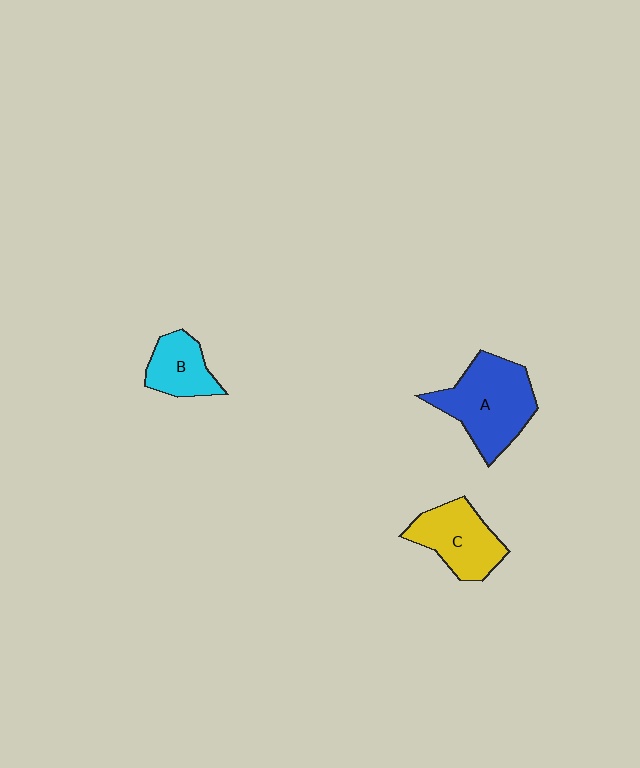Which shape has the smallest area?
Shape B (cyan).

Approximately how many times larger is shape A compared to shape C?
Approximately 1.4 times.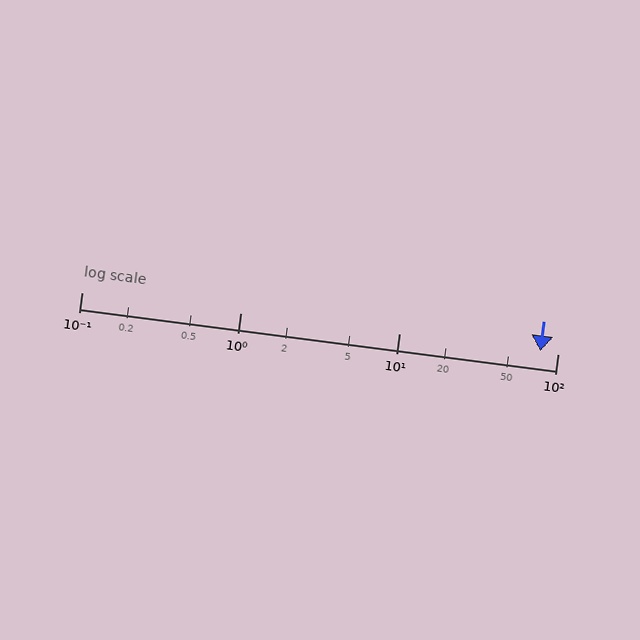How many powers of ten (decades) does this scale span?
The scale spans 3 decades, from 0.1 to 100.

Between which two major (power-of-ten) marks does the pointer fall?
The pointer is between 10 and 100.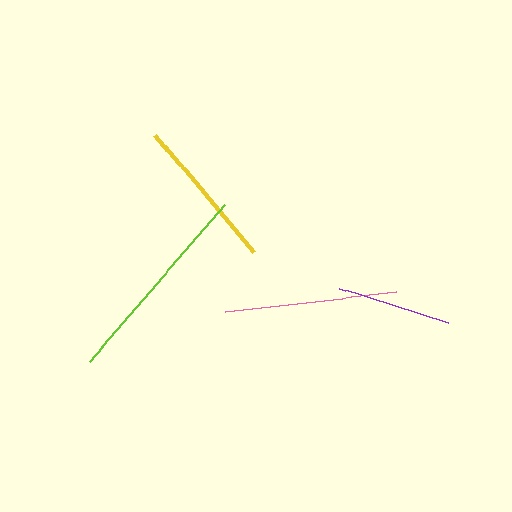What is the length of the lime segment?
The lime segment is approximately 206 pixels long.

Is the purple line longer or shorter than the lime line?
The lime line is longer than the purple line.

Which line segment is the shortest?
The purple line is the shortest at approximately 115 pixels.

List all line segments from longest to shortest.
From longest to shortest: lime, pink, yellow, purple.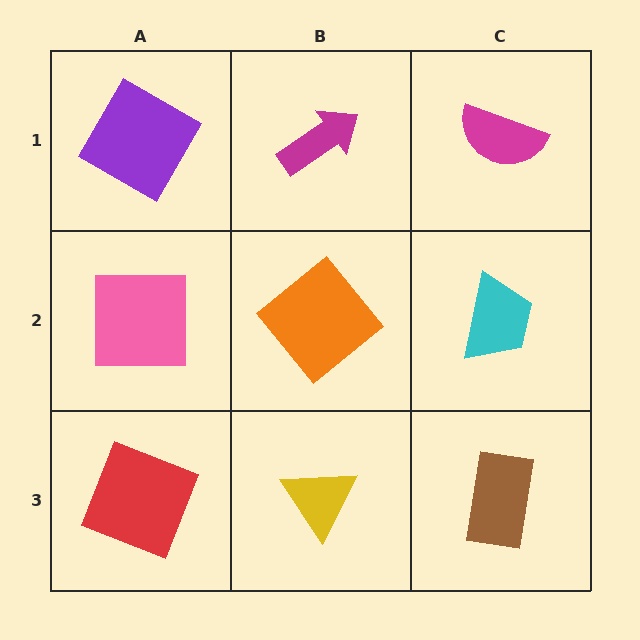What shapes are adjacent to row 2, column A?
A purple diamond (row 1, column A), a red square (row 3, column A), an orange diamond (row 2, column B).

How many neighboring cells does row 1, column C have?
2.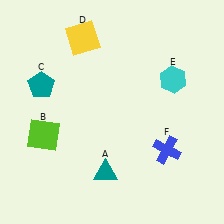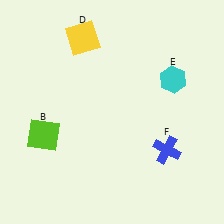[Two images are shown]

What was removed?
The teal triangle (A), the teal pentagon (C) were removed in Image 2.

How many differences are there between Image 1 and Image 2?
There are 2 differences between the two images.